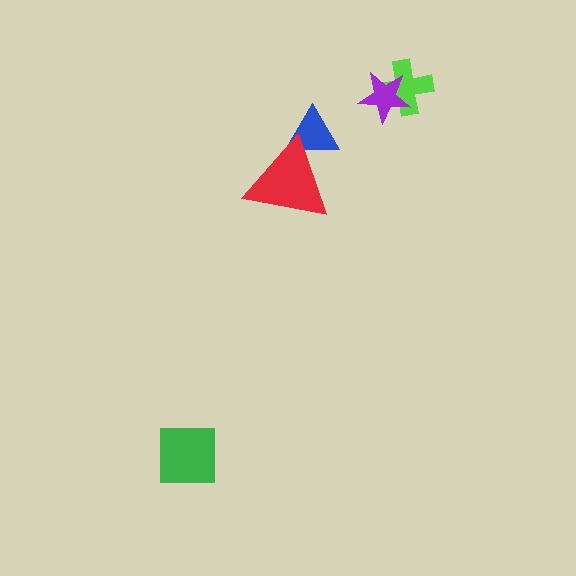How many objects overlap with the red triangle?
1 object overlaps with the red triangle.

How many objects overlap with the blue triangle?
1 object overlaps with the blue triangle.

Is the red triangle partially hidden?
No, no other shape covers it.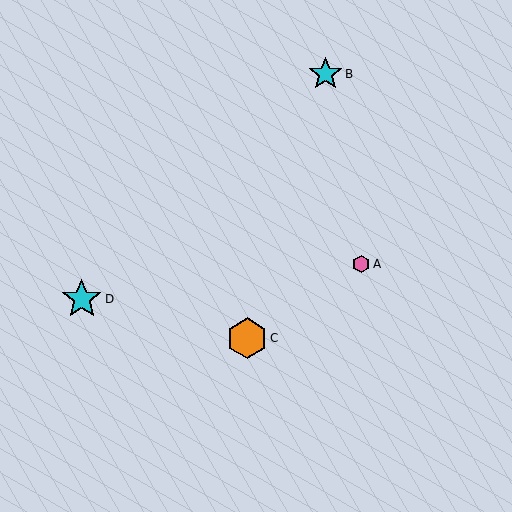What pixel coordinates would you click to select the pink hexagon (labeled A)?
Click at (361, 264) to select the pink hexagon A.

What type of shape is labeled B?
Shape B is a cyan star.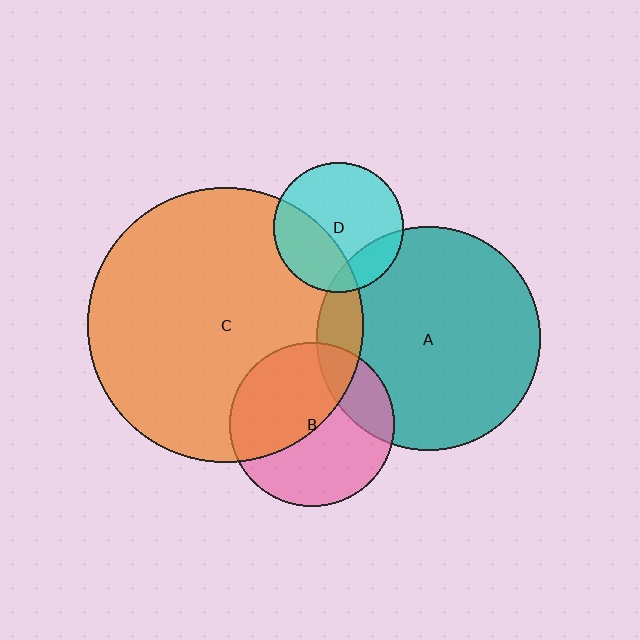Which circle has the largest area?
Circle C (orange).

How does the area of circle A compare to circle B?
Approximately 1.9 times.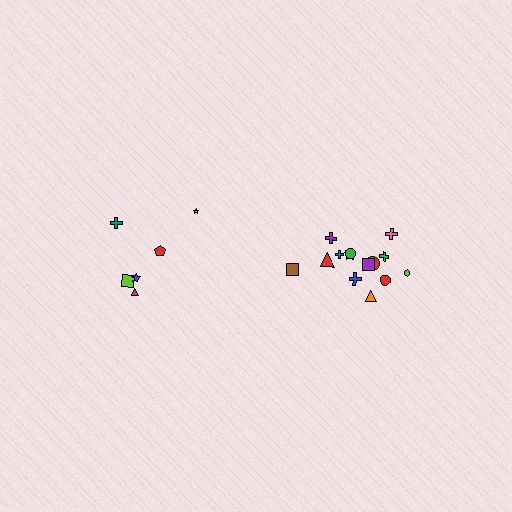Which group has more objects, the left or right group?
The right group.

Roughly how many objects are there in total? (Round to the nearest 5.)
Roughly 20 objects in total.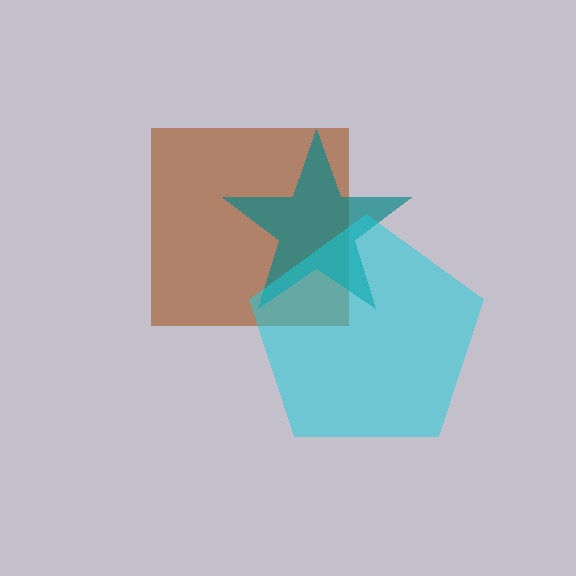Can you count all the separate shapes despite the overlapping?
Yes, there are 3 separate shapes.